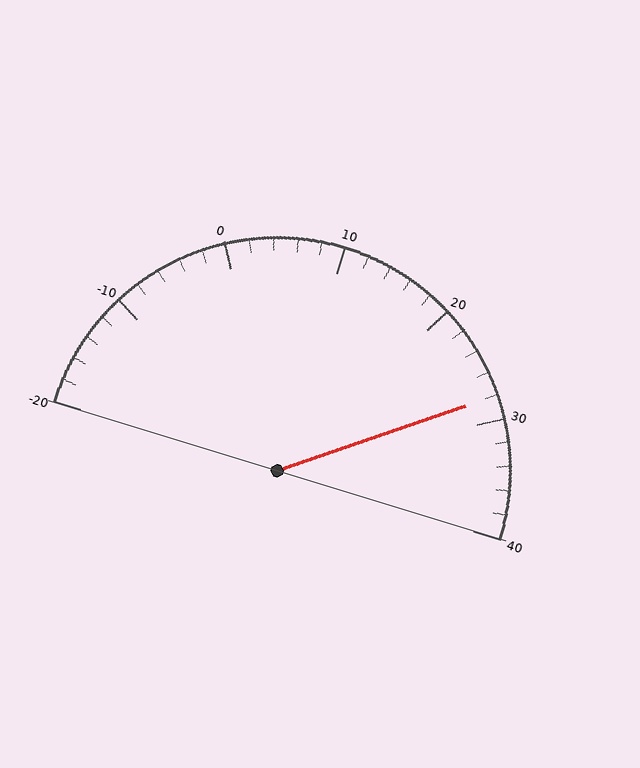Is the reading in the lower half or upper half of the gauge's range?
The reading is in the upper half of the range (-20 to 40).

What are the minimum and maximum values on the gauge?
The gauge ranges from -20 to 40.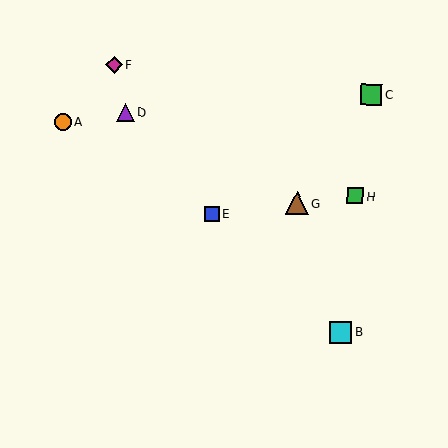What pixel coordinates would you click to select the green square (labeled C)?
Click at (372, 95) to select the green square C.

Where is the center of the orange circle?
The center of the orange circle is at (63, 122).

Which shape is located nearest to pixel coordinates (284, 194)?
The brown triangle (labeled G) at (297, 203) is nearest to that location.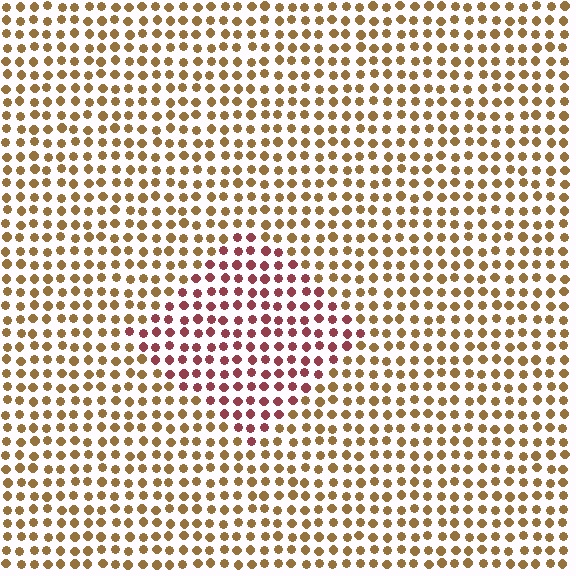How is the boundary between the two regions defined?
The boundary is defined purely by a slight shift in hue (about 47 degrees). Spacing, size, and orientation are identical on both sides.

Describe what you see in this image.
The image is filled with small brown elements in a uniform arrangement. A diamond-shaped region is visible where the elements are tinted to a slightly different hue, forming a subtle color boundary.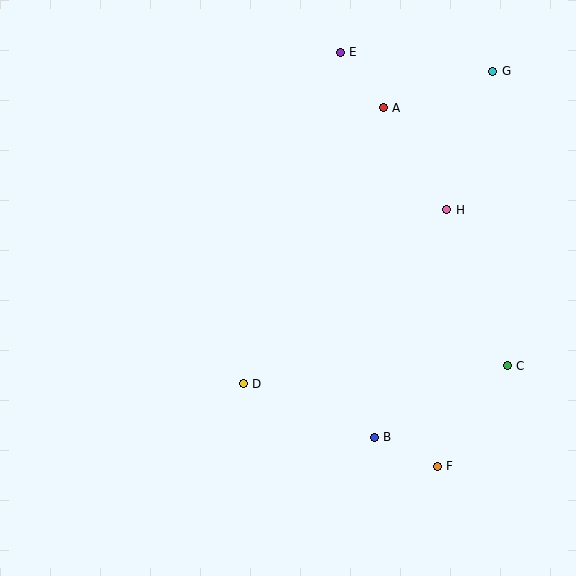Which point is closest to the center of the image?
Point D at (243, 384) is closest to the center.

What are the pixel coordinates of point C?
Point C is at (507, 366).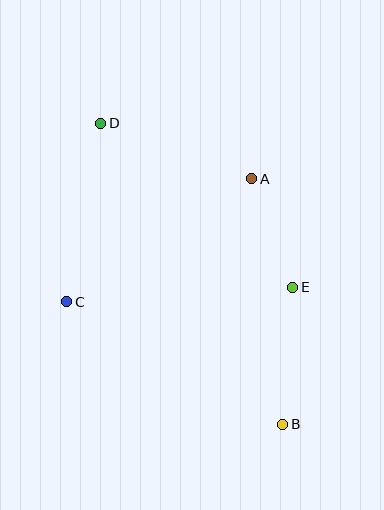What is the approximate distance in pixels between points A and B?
The distance between A and B is approximately 247 pixels.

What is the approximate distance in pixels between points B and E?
The distance between B and E is approximately 137 pixels.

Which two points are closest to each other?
Points A and E are closest to each other.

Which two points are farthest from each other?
Points B and D are farthest from each other.